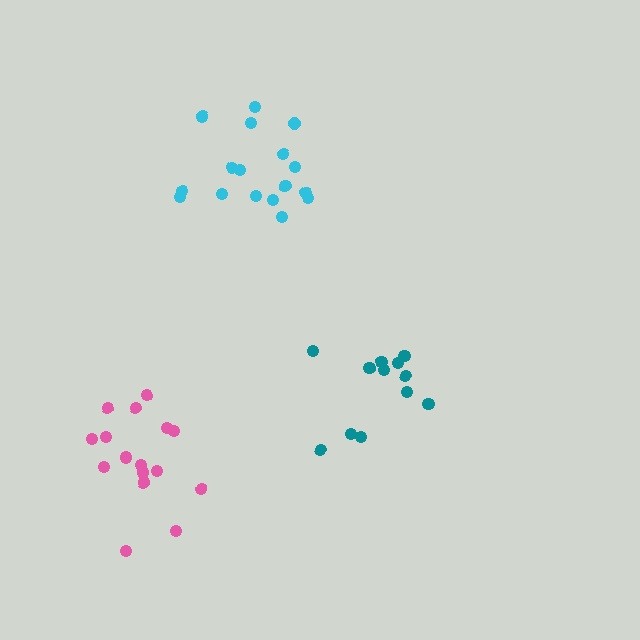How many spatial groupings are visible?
There are 3 spatial groupings.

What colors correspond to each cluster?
The clusters are colored: pink, cyan, teal.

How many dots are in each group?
Group 1: 16 dots, Group 2: 17 dots, Group 3: 12 dots (45 total).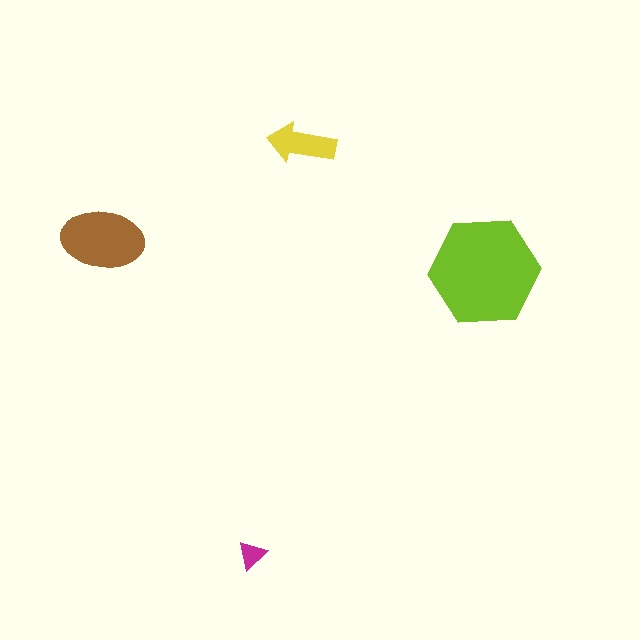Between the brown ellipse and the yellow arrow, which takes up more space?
The brown ellipse.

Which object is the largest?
The lime hexagon.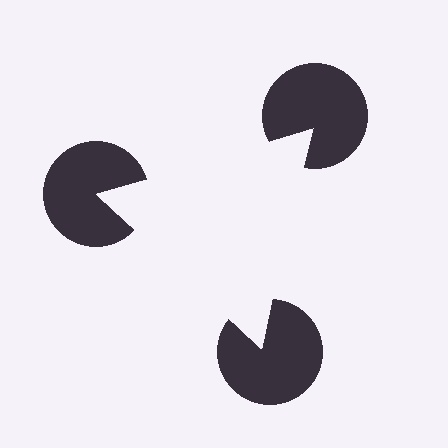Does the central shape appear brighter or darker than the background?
It typically appears slightly brighter than the background, even though no actual brightness change is drawn.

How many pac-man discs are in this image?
There are 3 — one at each vertex of the illusory triangle.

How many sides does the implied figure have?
3 sides.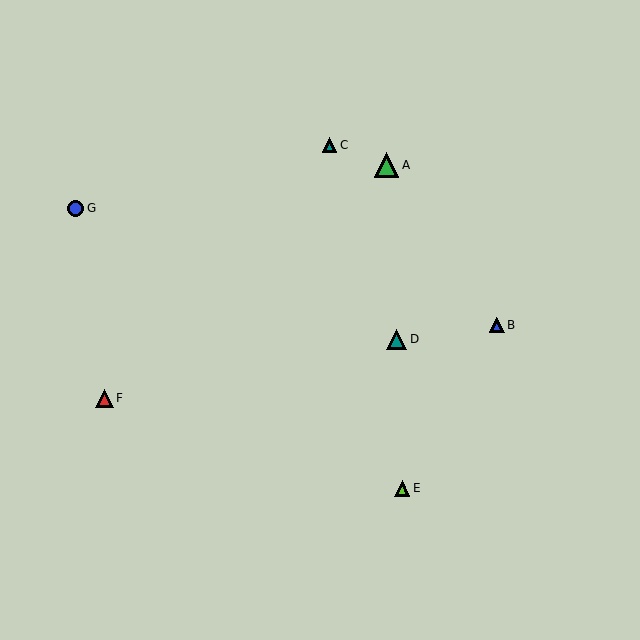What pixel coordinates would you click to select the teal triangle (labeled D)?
Click at (397, 339) to select the teal triangle D.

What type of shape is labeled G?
Shape G is a blue circle.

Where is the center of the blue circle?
The center of the blue circle is at (76, 208).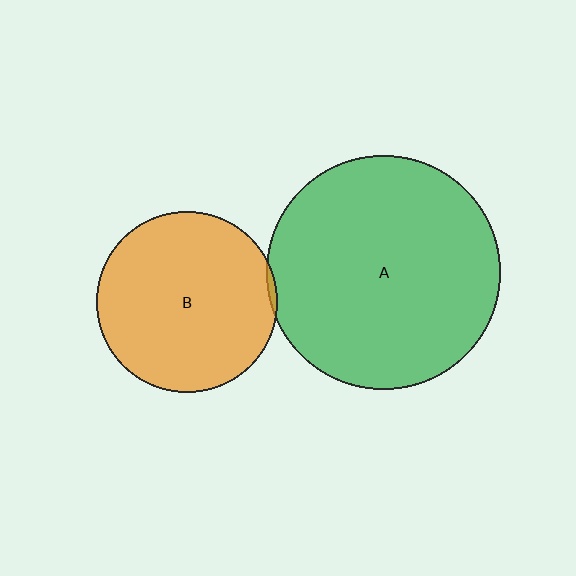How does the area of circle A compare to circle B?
Approximately 1.7 times.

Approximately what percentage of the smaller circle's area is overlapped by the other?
Approximately 5%.